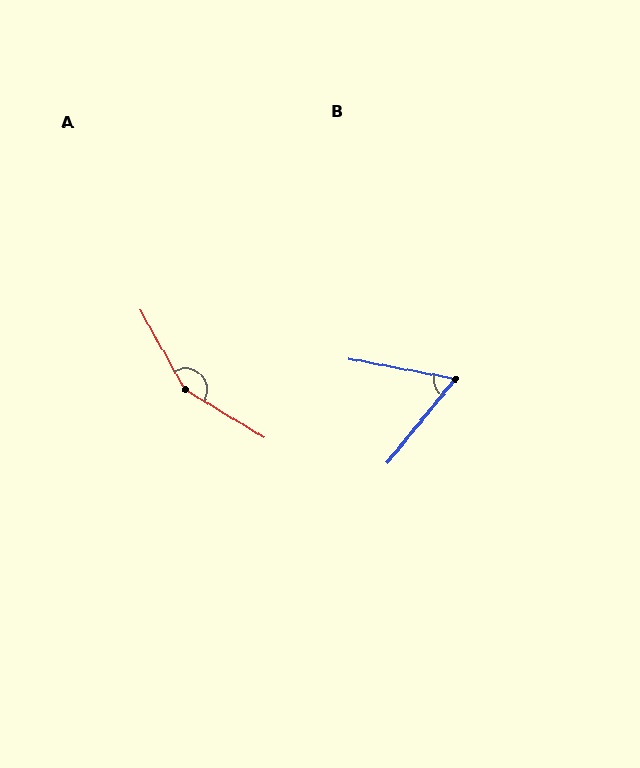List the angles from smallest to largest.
B (62°), A (150°).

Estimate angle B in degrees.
Approximately 62 degrees.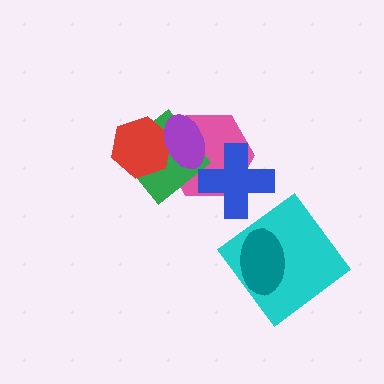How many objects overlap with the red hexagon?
3 objects overlap with the red hexagon.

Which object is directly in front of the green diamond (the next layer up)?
The blue cross is directly in front of the green diamond.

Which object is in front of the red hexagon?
The purple ellipse is in front of the red hexagon.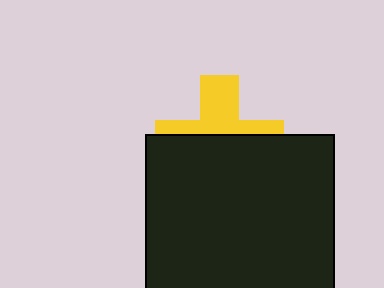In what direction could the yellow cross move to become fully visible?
The yellow cross could move up. That would shift it out from behind the black rectangle entirely.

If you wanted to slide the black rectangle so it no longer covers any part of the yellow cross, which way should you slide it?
Slide it down — that is the most direct way to separate the two shapes.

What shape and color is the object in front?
The object in front is a black rectangle.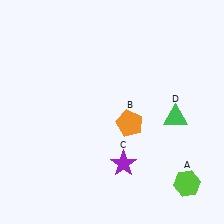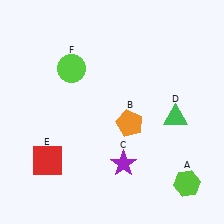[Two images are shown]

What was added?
A red square (E), a lime circle (F) were added in Image 2.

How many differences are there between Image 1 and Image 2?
There are 2 differences between the two images.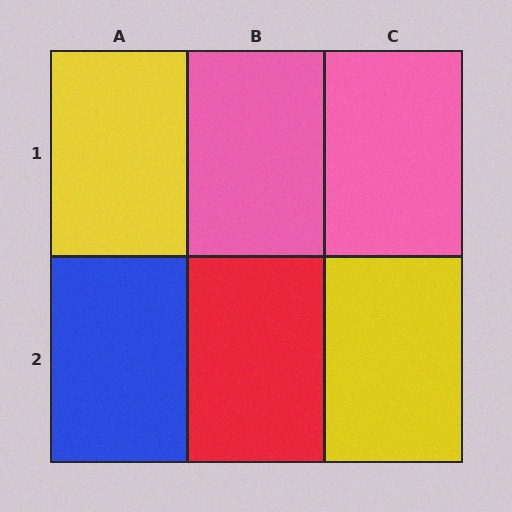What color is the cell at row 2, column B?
Red.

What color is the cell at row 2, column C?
Yellow.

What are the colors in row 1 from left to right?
Yellow, pink, pink.